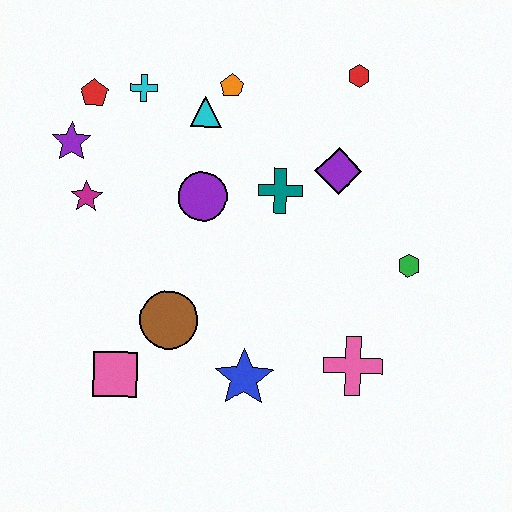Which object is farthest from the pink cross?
The red pentagon is farthest from the pink cross.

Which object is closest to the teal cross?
The purple diamond is closest to the teal cross.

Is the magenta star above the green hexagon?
Yes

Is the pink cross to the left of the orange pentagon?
No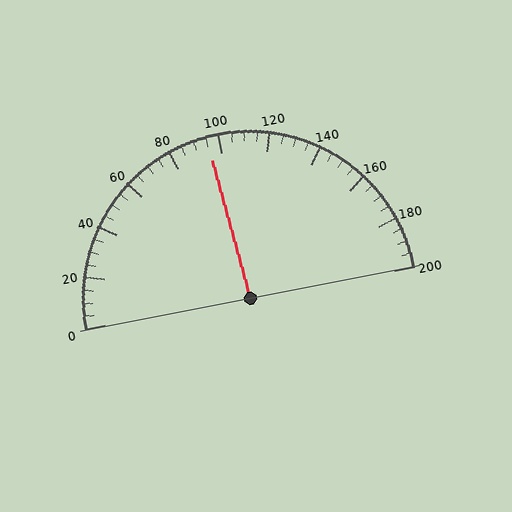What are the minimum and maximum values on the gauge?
The gauge ranges from 0 to 200.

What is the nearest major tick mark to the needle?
The nearest major tick mark is 100.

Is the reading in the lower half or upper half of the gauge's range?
The reading is in the lower half of the range (0 to 200).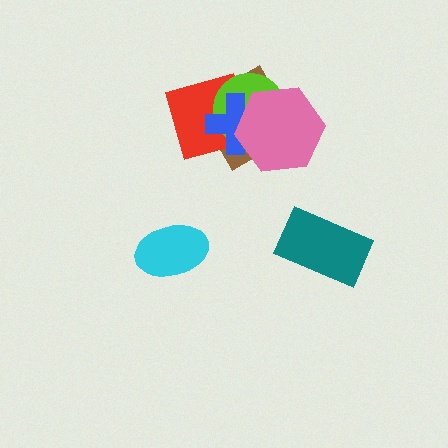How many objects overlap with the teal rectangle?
0 objects overlap with the teal rectangle.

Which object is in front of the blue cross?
The pink hexagon is in front of the blue cross.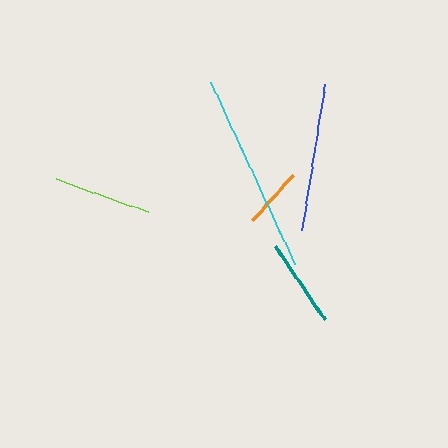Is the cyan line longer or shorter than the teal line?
The cyan line is longer than the teal line.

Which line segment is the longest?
The cyan line is the longest at approximately 200 pixels.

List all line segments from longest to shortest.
From longest to shortest: cyan, blue, lime, teal, orange.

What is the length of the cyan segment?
The cyan segment is approximately 200 pixels long.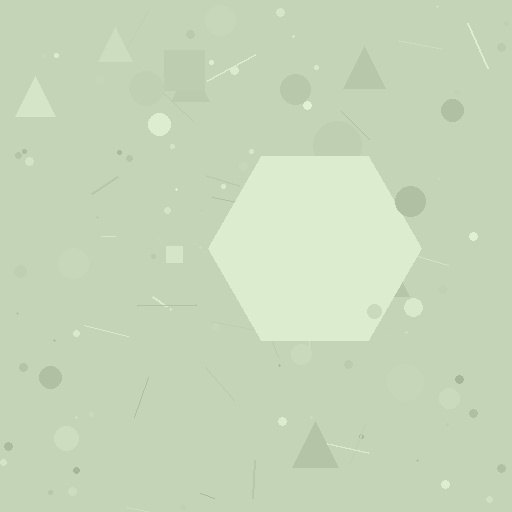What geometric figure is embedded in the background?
A hexagon is embedded in the background.